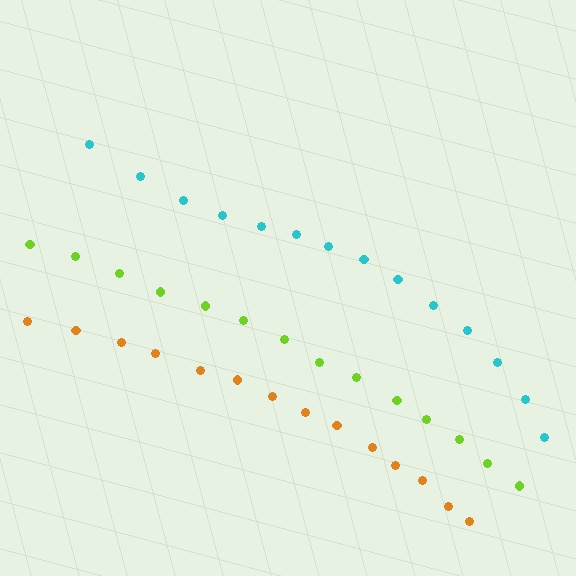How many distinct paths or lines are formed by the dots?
There are 3 distinct paths.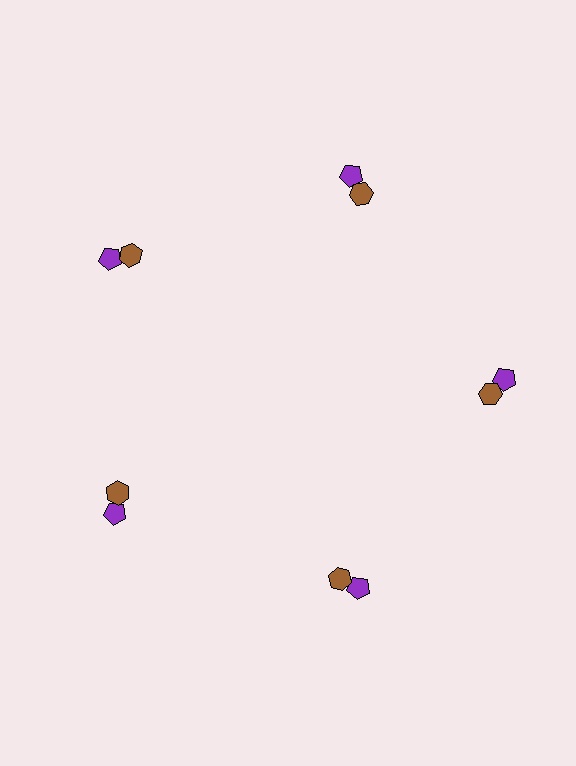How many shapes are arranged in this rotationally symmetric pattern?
There are 10 shapes, arranged in 5 groups of 2.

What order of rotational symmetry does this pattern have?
This pattern has 5-fold rotational symmetry.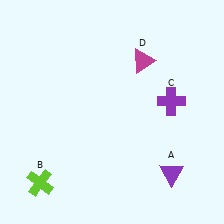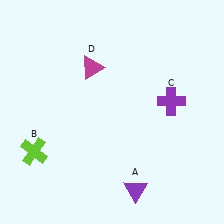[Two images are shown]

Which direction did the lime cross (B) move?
The lime cross (B) moved up.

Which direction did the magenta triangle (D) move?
The magenta triangle (D) moved left.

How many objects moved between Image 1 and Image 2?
3 objects moved between the two images.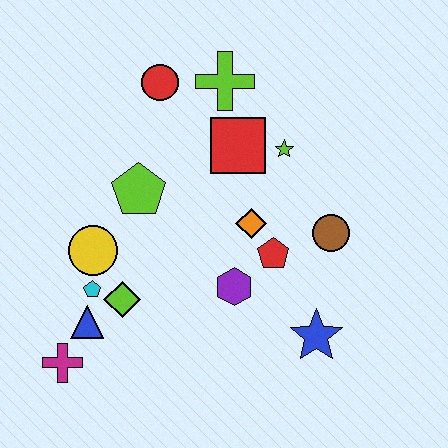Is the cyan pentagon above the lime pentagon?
No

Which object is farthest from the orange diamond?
The magenta cross is farthest from the orange diamond.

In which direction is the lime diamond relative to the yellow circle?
The lime diamond is below the yellow circle.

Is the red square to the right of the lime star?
No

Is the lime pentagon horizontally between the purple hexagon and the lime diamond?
Yes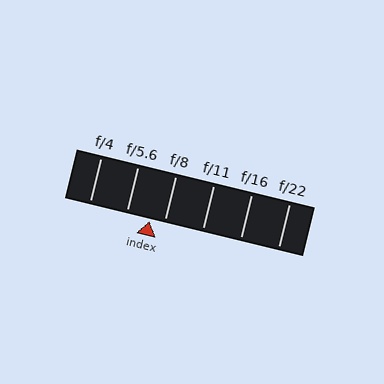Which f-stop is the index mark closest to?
The index mark is closest to f/8.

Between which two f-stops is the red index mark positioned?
The index mark is between f/5.6 and f/8.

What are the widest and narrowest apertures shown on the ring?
The widest aperture shown is f/4 and the narrowest is f/22.